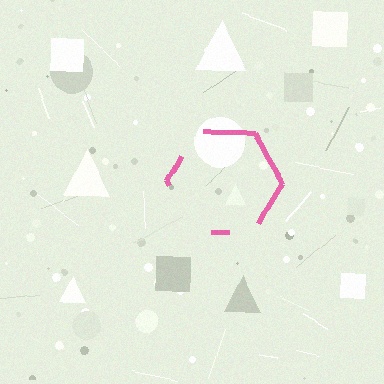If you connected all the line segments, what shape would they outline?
They would outline a hexagon.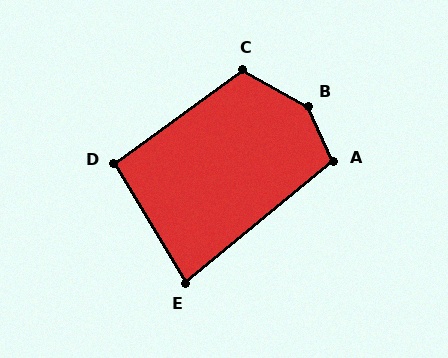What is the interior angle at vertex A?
Approximately 105 degrees (obtuse).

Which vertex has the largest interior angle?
B, at approximately 144 degrees.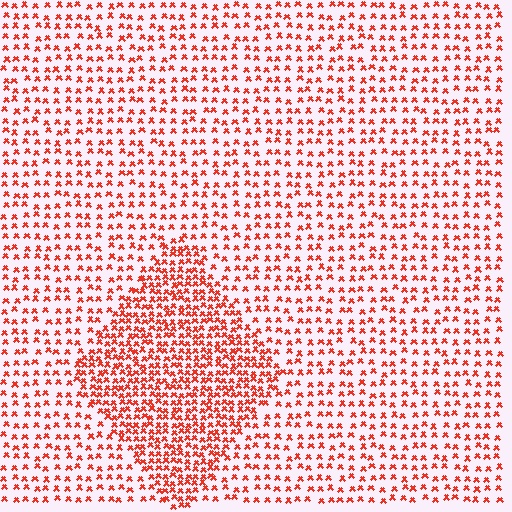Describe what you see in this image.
The image contains small red elements arranged at two different densities. A diamond-shaped region is visible where the elements are more densely packed than the surrounding area.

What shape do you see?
I see a diamond.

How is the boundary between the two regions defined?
The boundary is defined by a change in element density (approximately 2.0x ratio). All elements are the same color, size, and shape.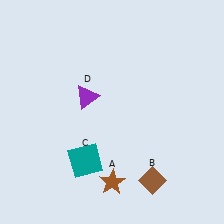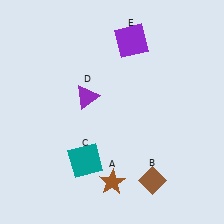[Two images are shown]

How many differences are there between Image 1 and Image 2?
There is 1 difference between the two images.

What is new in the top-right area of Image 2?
A purple square (E) was added in the top-right area of Image 2.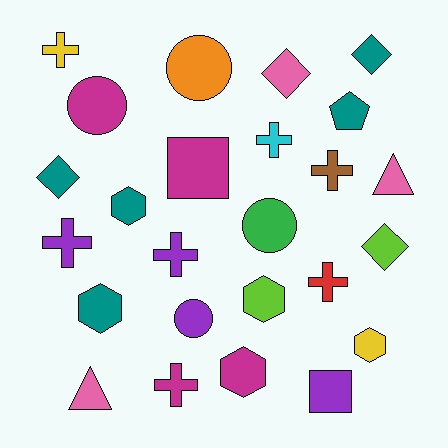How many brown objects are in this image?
There is 1 brown object.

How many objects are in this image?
There are 25 objects.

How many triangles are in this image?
There are 2 triangles.